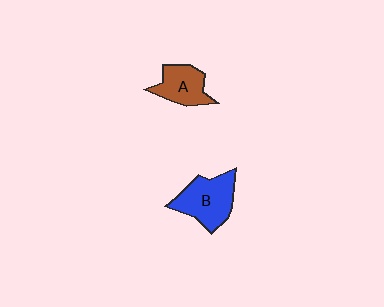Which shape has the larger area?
Shape B (blue).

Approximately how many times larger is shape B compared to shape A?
Approximately 1.4 times.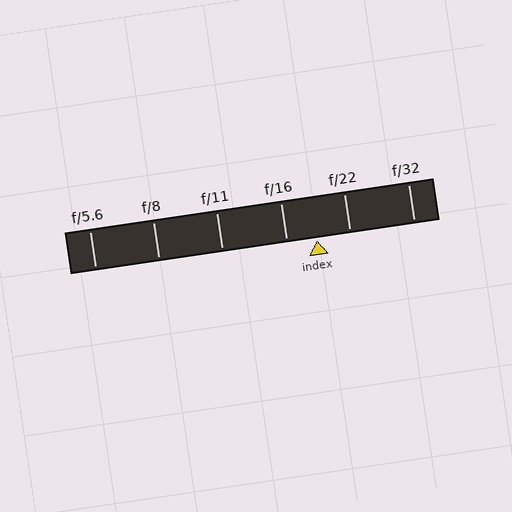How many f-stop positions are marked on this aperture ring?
There are 6 f-stop positions marked.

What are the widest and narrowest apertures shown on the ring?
The widest aperture shown is f/5.6 and the narrowest is f/32.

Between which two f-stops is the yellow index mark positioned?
The index mark is between f/16 and f/22.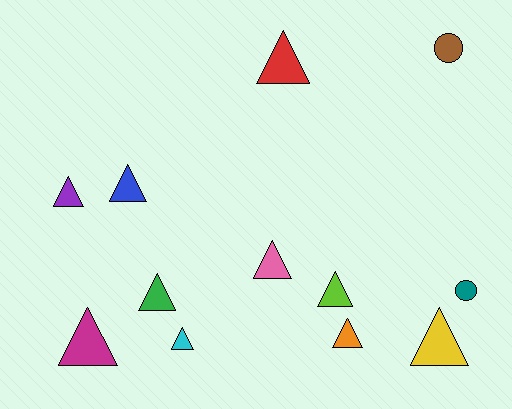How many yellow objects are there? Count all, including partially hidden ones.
There is 1 yellow object.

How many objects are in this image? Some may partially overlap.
There are 12 objects.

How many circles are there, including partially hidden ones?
There are 2 circles.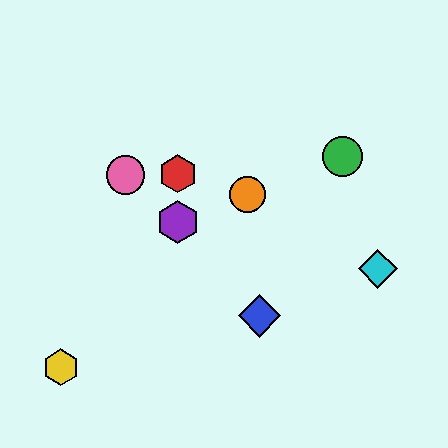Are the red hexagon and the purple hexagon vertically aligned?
Yes, both are at x≈178.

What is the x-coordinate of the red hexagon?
The red hexagon is at x≈178.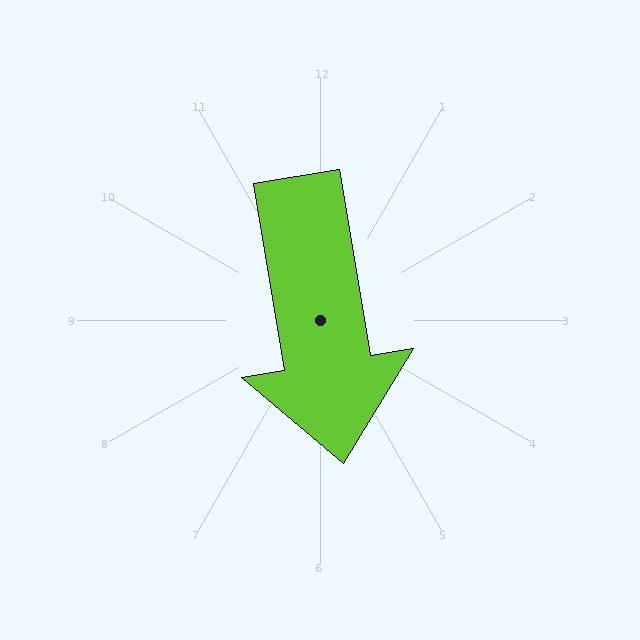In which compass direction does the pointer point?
South.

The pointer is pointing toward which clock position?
Roughly 6 o'clock.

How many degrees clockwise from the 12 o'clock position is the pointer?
Approximately 171 degrees.